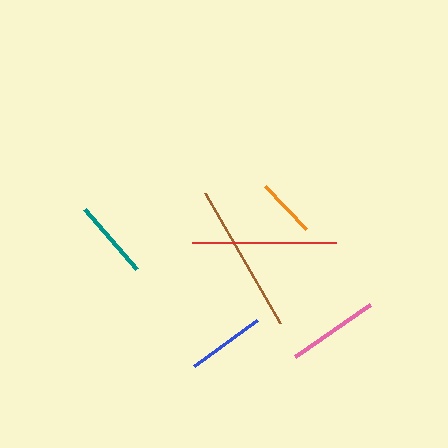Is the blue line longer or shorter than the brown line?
The brown line is longer than the blue line.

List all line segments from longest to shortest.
From longest to shortest: brown, red, pink, teal, blue, orange.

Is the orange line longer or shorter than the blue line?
The blue line is longer than the orange line.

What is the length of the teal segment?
The teal segment is approximately 80 pixels long.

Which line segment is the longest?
The brown line is the longest at approximately 151 pixels.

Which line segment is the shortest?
The orange line is the shortest at approximately 60 pixels.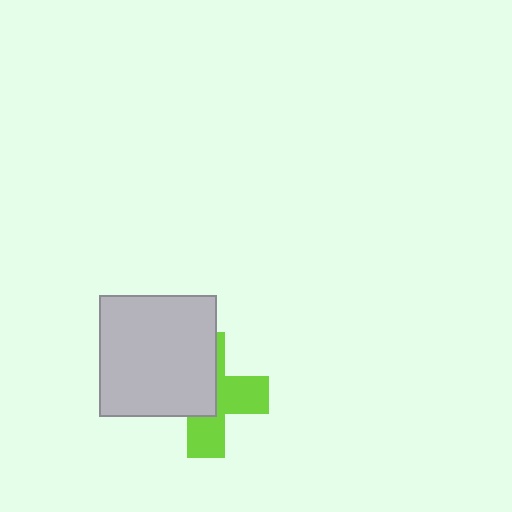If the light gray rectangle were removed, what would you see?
You would see the complete lime cross.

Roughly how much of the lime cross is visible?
About half of it is visible (roughly 48%).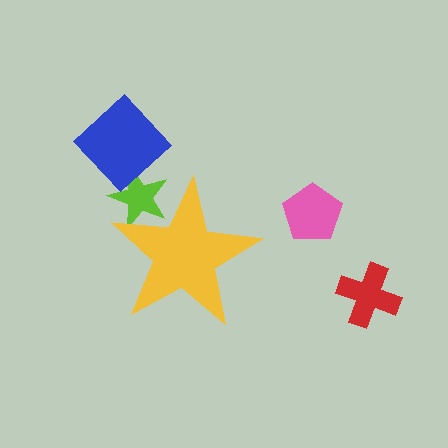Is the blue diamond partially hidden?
No, the blue diamond is fully visible.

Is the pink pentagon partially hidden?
No, the pink pentagon is fully visible.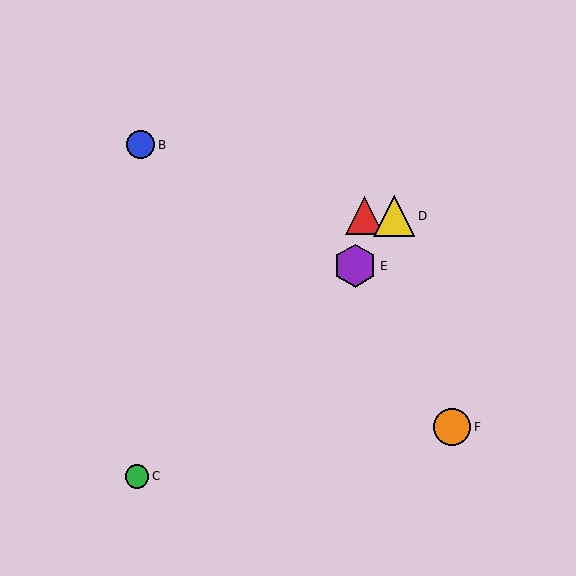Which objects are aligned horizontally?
Objects A, D are aligned horizontally.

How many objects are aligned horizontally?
2 objects (A, D) are aligned horizontally.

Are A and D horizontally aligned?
Yes, both are at y≈216.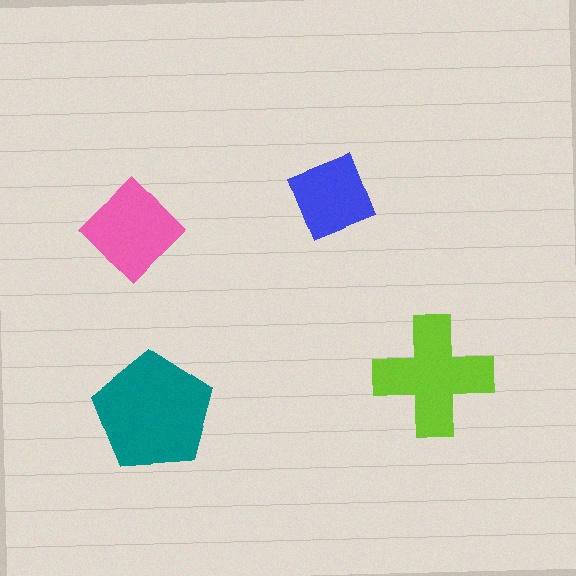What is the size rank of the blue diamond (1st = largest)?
4th.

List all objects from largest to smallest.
The teal pentagon, the lime cross, the pink diamond, the blue diamond.